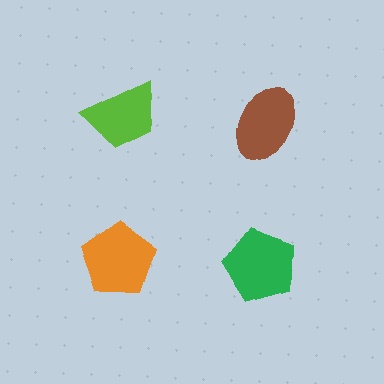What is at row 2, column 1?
An orange pentagon.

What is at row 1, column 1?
A lime trapezoid.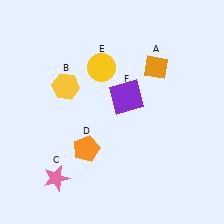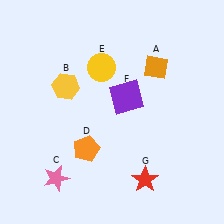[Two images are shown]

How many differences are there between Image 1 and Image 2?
There is 1 difference between the two images.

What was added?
A red star (G) was added in Image 2.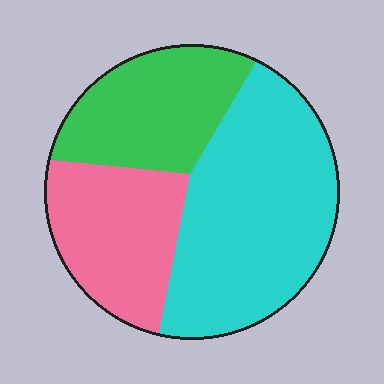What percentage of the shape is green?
Green covers roughly 25% of the shape.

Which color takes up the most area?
Cyan, at roughly 50%.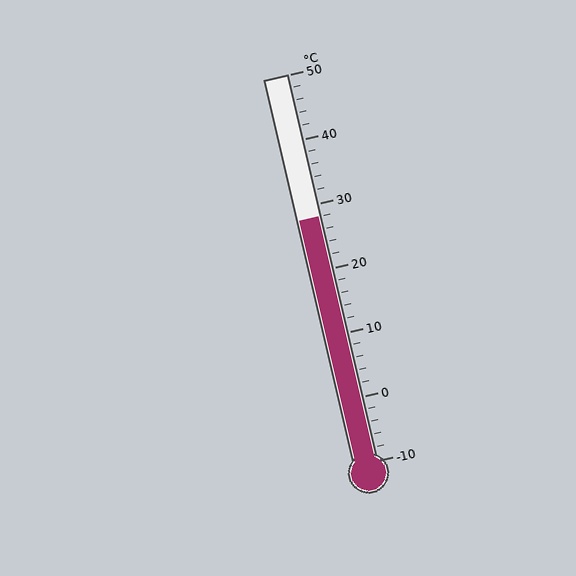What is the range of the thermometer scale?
The thermometer scale ranges from -10°C to 50°C.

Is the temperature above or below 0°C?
The temperature is above 0°C.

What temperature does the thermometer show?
The thermometer shows approximately 28°C.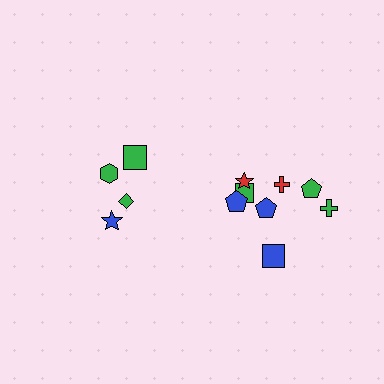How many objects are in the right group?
There are 8 objects.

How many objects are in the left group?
There are 4 objects.